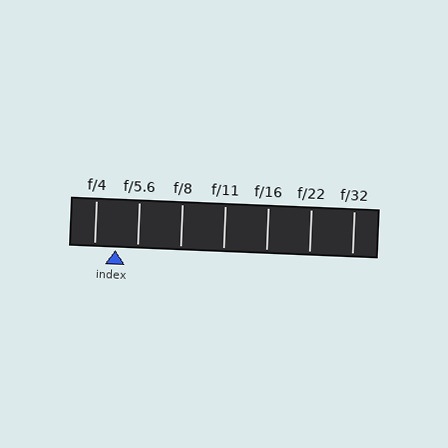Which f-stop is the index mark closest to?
The index mark is closest to f/4.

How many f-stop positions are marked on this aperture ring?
There are 7 f-stop positions marked.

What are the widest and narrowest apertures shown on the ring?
The widest aperture shown is f/4 and the narrowest is f/32.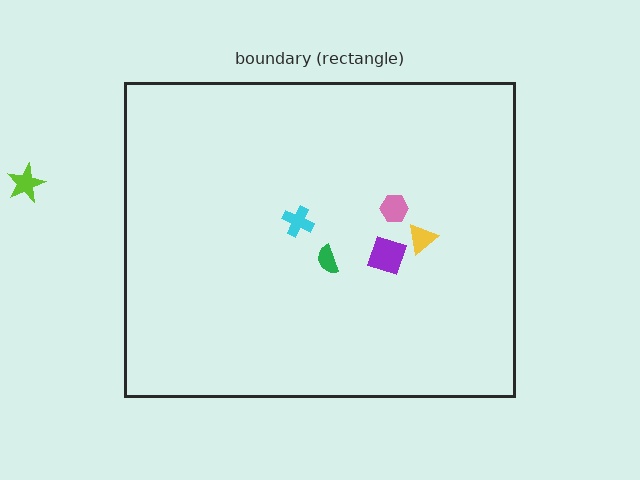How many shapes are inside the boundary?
5 inside, 1 outside.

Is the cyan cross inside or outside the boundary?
Inside.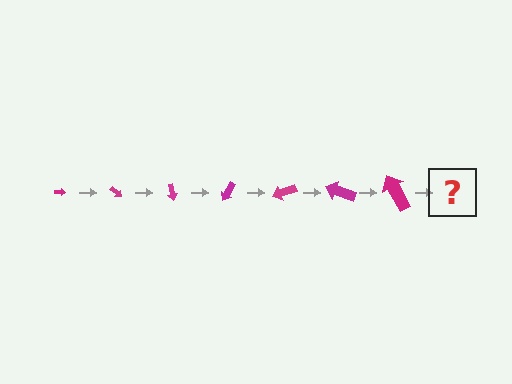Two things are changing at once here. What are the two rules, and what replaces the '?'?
The two rules are that the arrow grows larger each step and it rotates 40 degrees each step. The '?' should be an arrow, larger than the previous one and rotated 280 degrees from the start.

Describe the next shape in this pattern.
It should be an arrow, larger than the previous one and rotated 280 degrees from the start.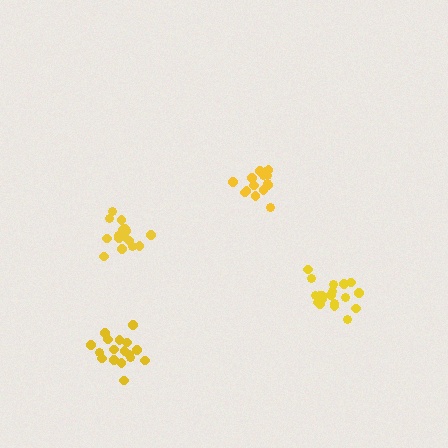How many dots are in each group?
Group 1: 19 dots, Group 2: 15 dots, Group 3: 16 dots, Group 4: 17 dots (67 total).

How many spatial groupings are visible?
There are 4 spatial groupings.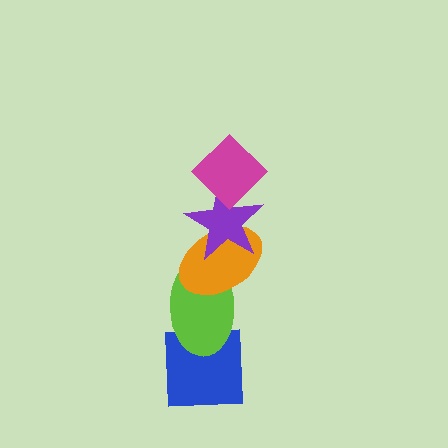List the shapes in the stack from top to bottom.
From top to bottom: the magenta diamond, the purple star, the orange ellipse, the lime ellipse, the blue square.